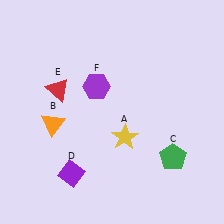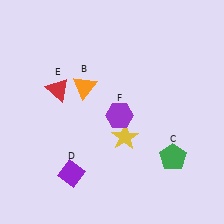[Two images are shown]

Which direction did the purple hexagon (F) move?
The purple hexagon (F) moved down.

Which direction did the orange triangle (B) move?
The orange triangle (B) moved up.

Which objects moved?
The objects that moved are: the orange triangle (B), the purple hexagon (F).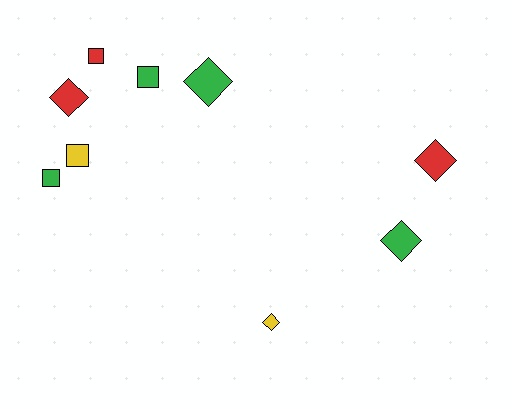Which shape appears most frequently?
Diamond, with 5 objects.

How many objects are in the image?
There are 9 objects.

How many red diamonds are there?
There are 2 red diamonds.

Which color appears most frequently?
Green, with 4 objects.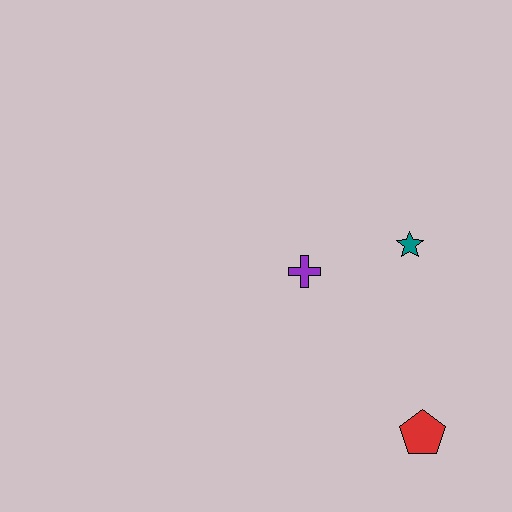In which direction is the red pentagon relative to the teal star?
The red pentagon is below the teal star.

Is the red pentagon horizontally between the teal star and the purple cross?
No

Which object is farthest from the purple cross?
The red pentagon is farthest from the purple cross.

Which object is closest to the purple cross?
The teal star is closest to the purple cross.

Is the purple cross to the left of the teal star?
Yes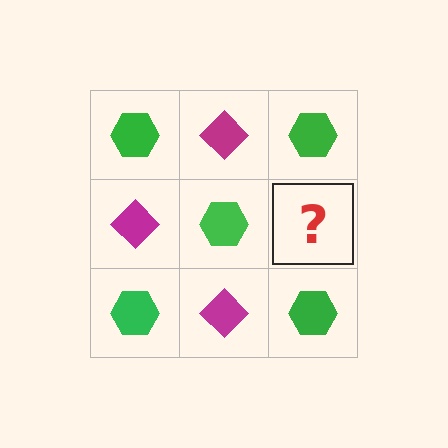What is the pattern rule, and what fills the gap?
The rule is that it alternates green hexagon and magenta diamond in a checkerboard pattern. The gap should be filled with a magenta diamond.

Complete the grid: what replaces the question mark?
The question mark should be replaced with a magenta diamond.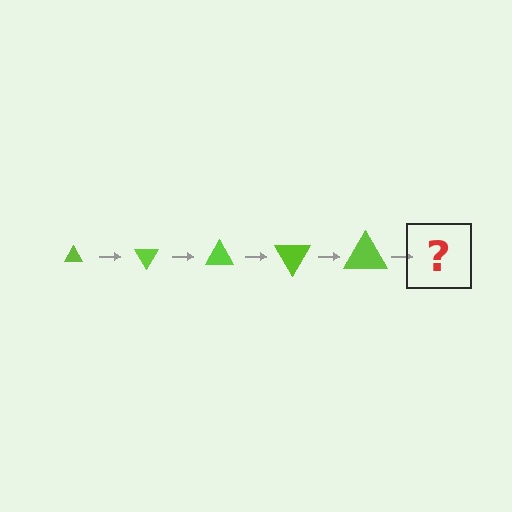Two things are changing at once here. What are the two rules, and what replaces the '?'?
The two rules are that the triangle grows larger each step and it rotates 60 degrees each step. The '?' should be a triangle, larger than the previous one and rotated 300 degrees from the start.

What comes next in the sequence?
The next element should be a triangle, larger than the previous one and rotated 300 degrees from the start.